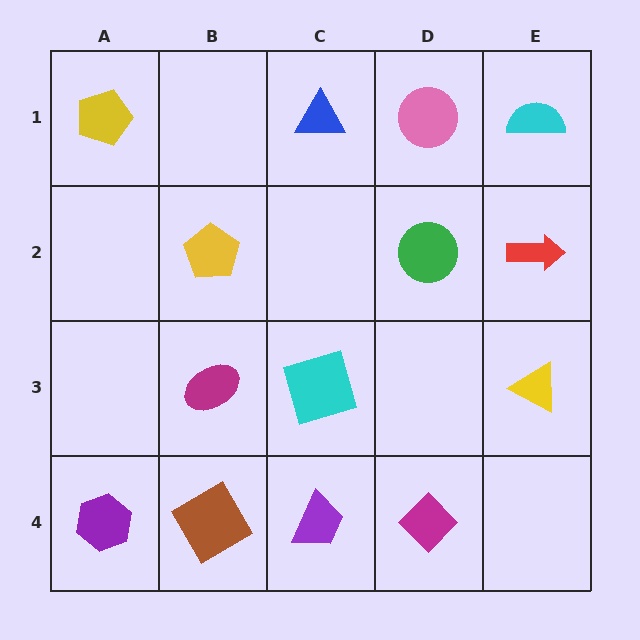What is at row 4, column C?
A purple trapezoid.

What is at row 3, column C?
A cyan square.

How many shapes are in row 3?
3 shapes.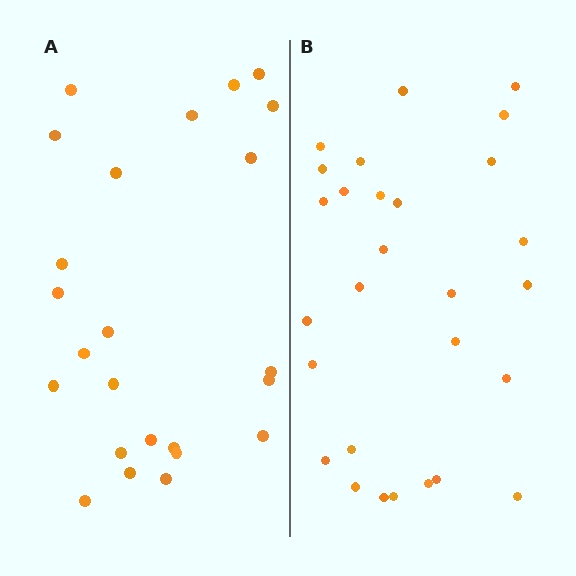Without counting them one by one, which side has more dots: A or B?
Region B (the right region) has more dots.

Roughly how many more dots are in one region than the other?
Region B has about 4 more dots than region A.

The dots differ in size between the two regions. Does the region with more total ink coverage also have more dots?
No. Region A has more total ink coverage because its dots are larger, but region B actually contains more individual dots. Total area can be misleading — the number of items is what matters here.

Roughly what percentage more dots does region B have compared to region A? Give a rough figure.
About 15% more.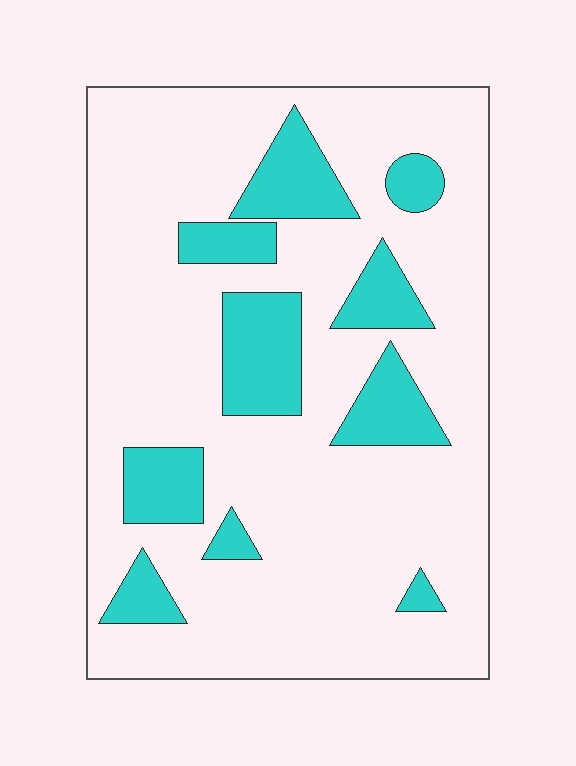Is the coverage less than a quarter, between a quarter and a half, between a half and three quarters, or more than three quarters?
Less than a quarter.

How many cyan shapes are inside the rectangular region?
10.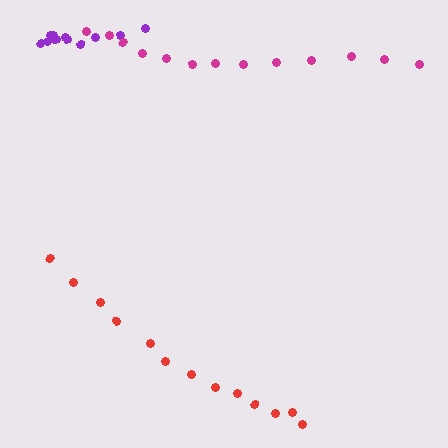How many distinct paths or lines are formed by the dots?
There are 3 distinct paths.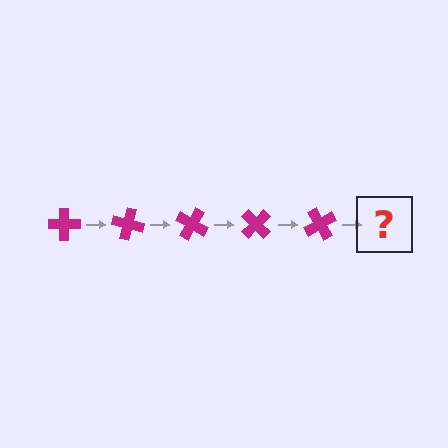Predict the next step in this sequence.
The next step is a magenta cross rotated 75 degrees.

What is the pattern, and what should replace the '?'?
The pattern is that the cross rotates 15 degrees each step. The '?' should be a magenta cross rotated 75 degrees.